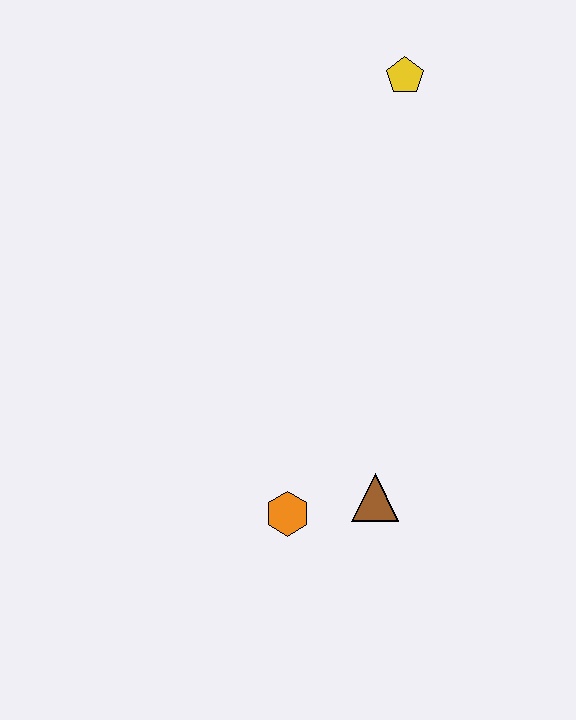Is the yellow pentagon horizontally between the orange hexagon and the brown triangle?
No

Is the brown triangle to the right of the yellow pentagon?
No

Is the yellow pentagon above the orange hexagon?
Yes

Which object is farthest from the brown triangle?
The yellow pentagon is farthest from the brown triangle.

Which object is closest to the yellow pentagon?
The brown triangle is closest to the yellow pentagon.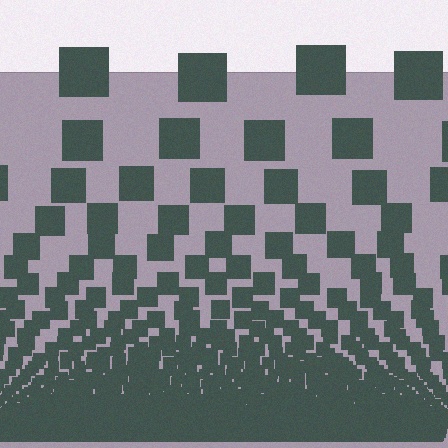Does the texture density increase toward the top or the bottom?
Density increases toward the bottom.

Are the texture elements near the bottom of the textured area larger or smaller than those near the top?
Smaller. The gradient is inverted — elements near the bottom are smaller and denser.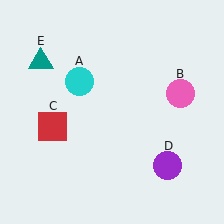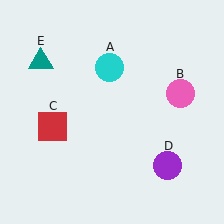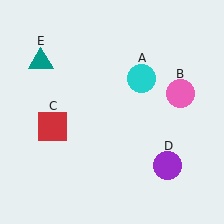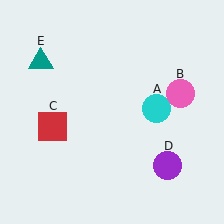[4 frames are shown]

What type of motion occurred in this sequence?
The cyan circle (object A) rotated clockwise around the center of the scene.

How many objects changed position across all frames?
1 object changed position: cyan circle (object A).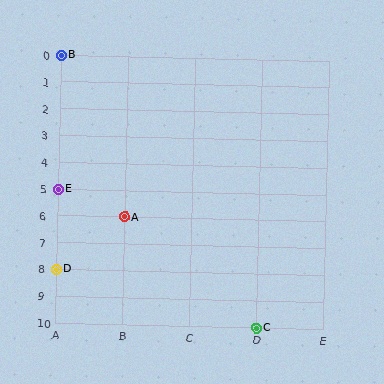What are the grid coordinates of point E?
Point E is at grid coordinates (A, 5).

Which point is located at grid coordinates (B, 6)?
Point A is at (B, 6).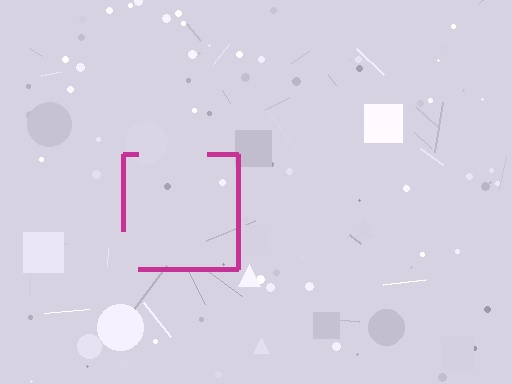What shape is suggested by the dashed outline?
The dashed outline suggests a square.